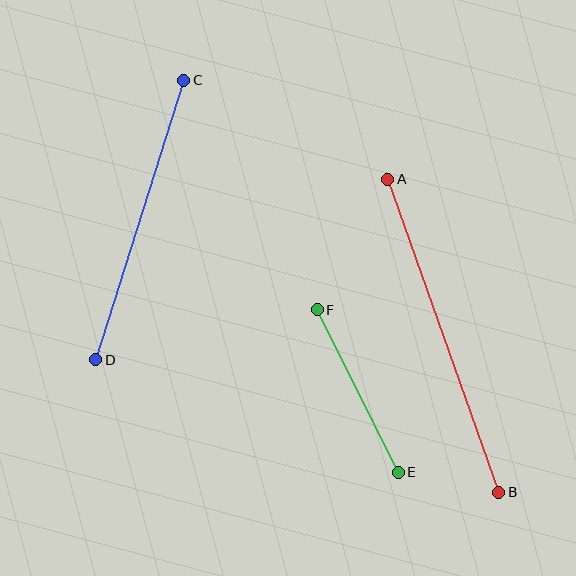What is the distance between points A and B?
The distance is approximately 332 pixels.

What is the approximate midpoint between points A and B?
The midpoint is at approximately (443, 336) pixels.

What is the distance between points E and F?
The distance is approximately 182 pixels.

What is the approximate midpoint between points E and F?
The midpoint is at approximately (358, 391) pixels.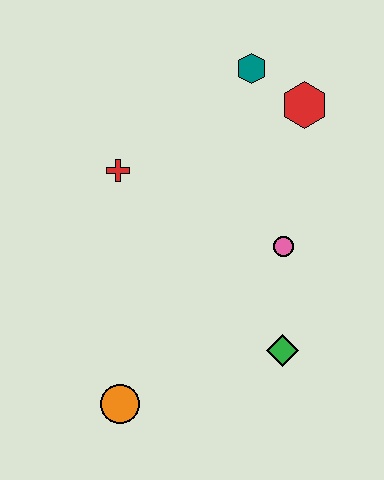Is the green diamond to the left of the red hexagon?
Yes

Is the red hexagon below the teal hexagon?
Yes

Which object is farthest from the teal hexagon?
The orange circle is farthest from the teal hexagon.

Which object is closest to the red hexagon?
The teal hexagon is closest to the red hexagon.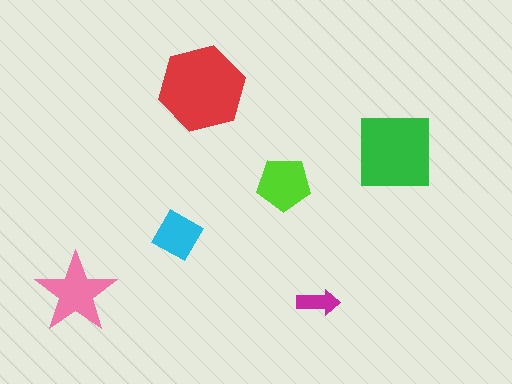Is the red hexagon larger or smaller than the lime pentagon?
Larger.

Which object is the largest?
The red hexagon.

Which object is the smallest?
The magenta arrow.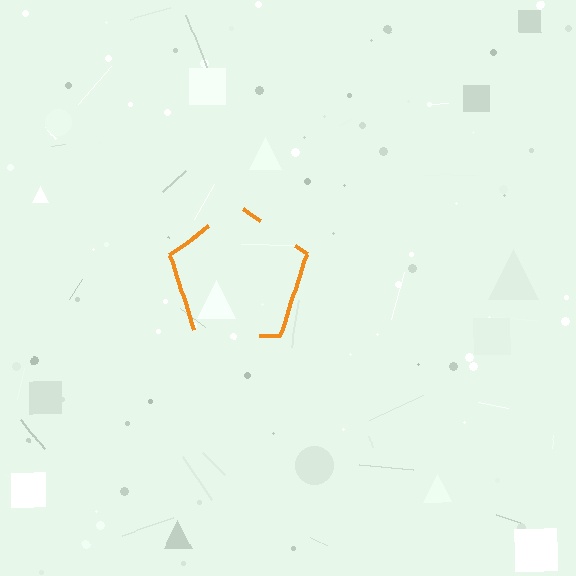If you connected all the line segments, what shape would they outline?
They would outline a pentagon.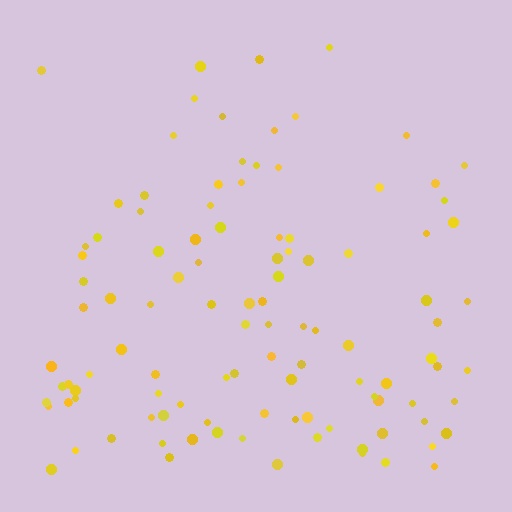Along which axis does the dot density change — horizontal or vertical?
Vertical.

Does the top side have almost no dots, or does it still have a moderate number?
Still a moderate number, just noticeably fewer than the bottom.